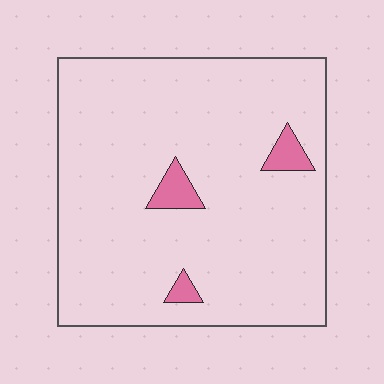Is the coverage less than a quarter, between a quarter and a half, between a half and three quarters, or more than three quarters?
Less than a quarter.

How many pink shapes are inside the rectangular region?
3.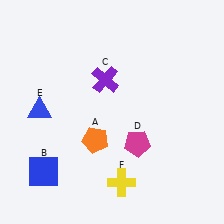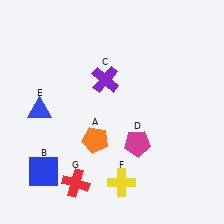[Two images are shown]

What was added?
A red cross (G) was added in Image 2.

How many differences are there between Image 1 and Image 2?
There is 1 difference between the two images.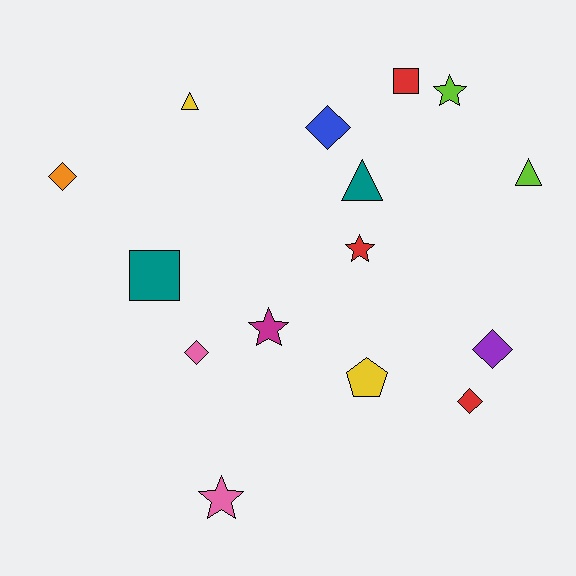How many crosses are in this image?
There are no crosses.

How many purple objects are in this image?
There is 1 purple object.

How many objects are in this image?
There are 15 objects.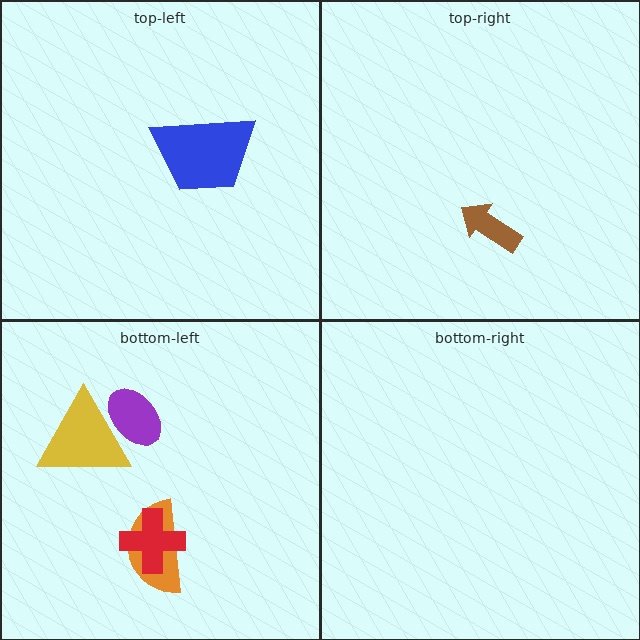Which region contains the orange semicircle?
The bottom-left region.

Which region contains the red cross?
The bottom-left region.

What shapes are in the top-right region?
The brown arrow.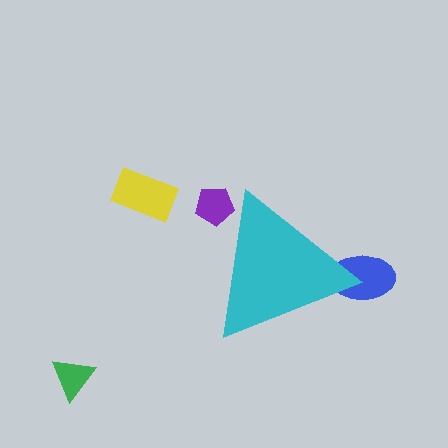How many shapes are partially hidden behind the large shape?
2 shapes are partially hidden.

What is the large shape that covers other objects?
A cyan triangle.